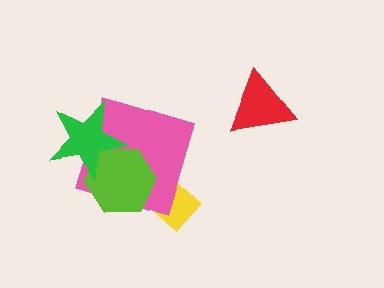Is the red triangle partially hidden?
No, no other shape covers it.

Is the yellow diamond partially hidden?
Yes, it is partially covered by another shape.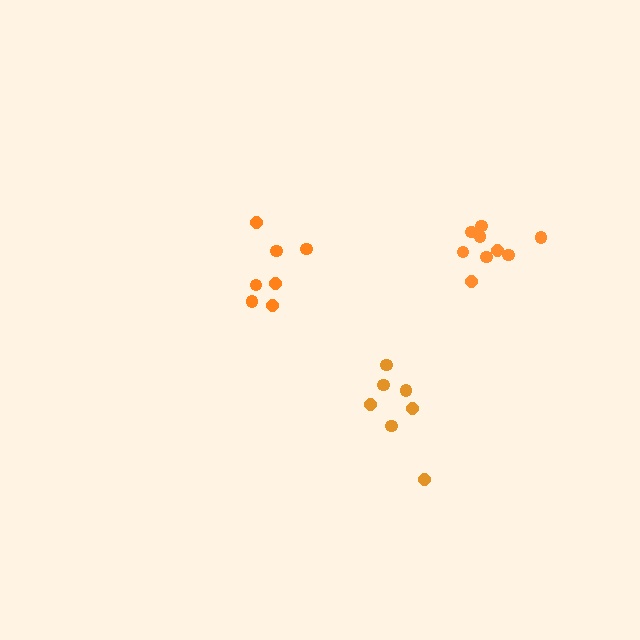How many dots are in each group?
Group 1: 7 dots, Group 2: 7 dots, Group 3: 9 dots (23 total).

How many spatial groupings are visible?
There are 3 spatial groupings.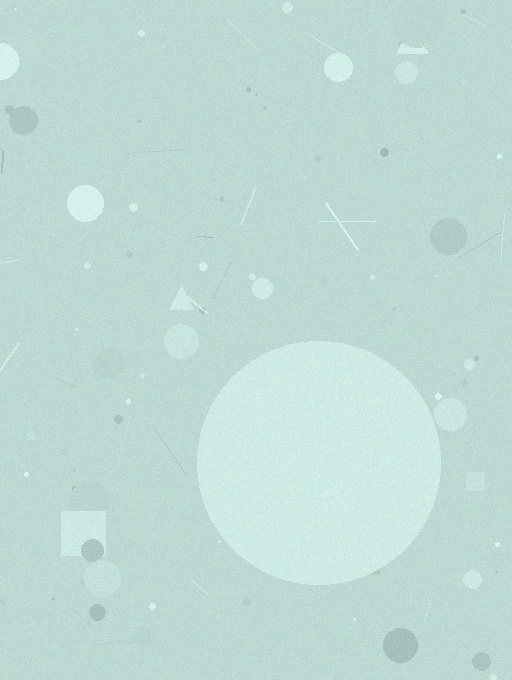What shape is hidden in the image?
A circle is hidden in the image.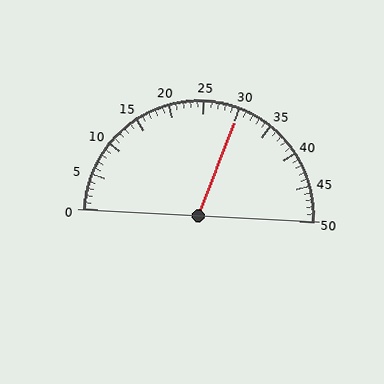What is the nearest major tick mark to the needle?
The nearest major tick mark is 30.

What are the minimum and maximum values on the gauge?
The gauge ranges from 0 to 50.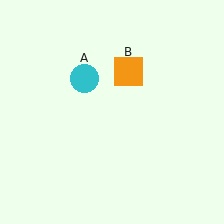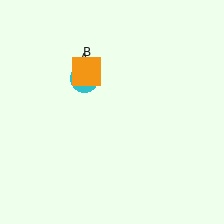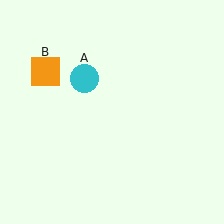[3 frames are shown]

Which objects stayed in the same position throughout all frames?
Cyan circle (object A) remained stationary.